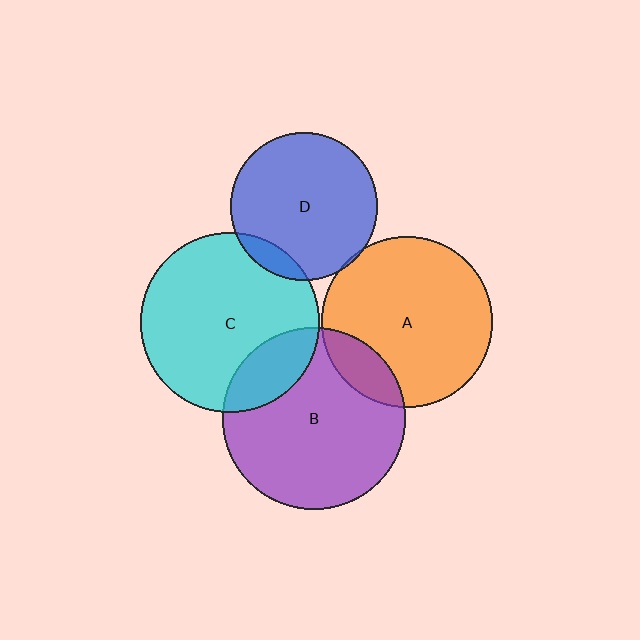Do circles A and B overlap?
Yes.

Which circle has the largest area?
Circle B (purple).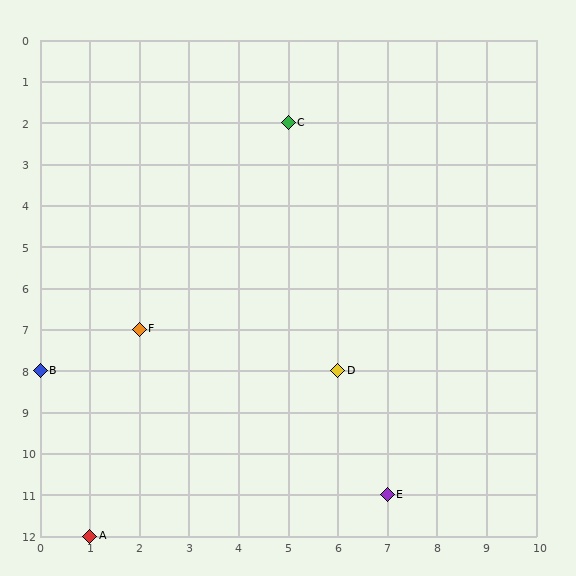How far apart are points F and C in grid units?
Points F and C are 3 columns and 5 rows apart (about 5.8 grid units diagonally).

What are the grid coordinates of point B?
Point B is at grid coordinates (0, 8).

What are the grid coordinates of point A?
Point A is at grid coordinates (1, 12).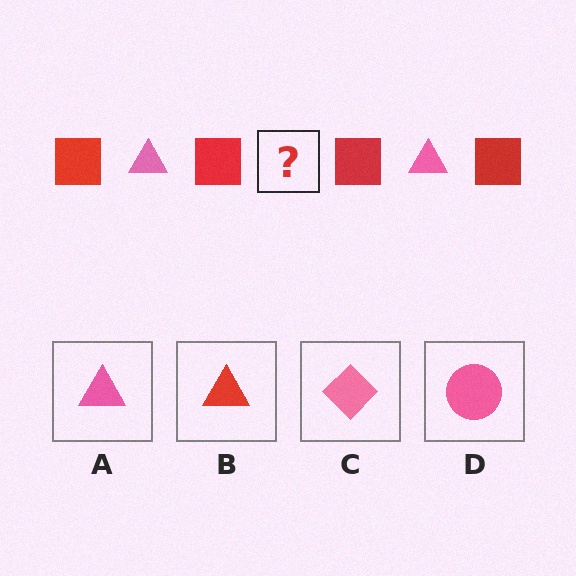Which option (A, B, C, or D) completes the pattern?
A.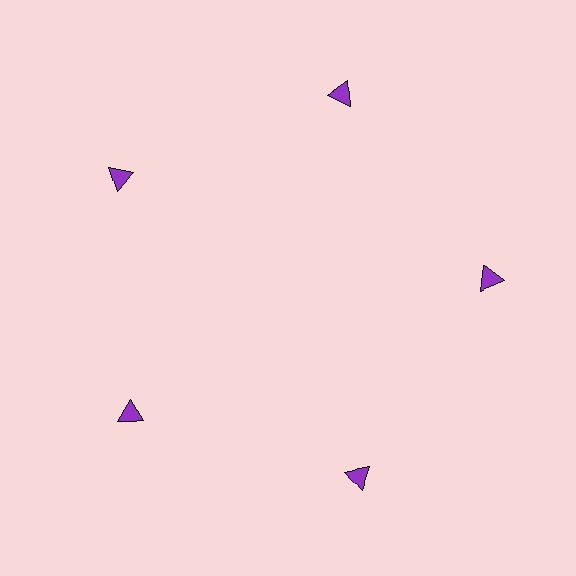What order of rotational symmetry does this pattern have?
This pattern has 5-fold rotational symmetry.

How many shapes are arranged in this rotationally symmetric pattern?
There are 5 shapes, arranged in 5 groups of 1.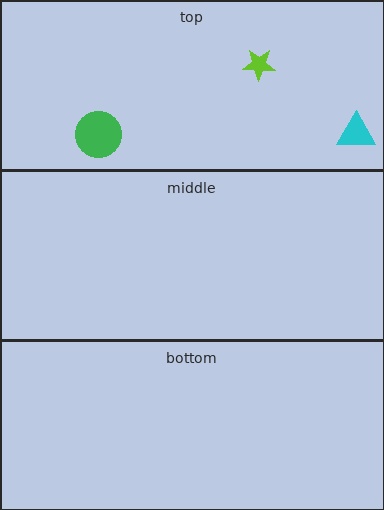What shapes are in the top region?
The cyan triangle, the lime star, the green circle.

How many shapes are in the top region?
3.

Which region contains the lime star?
The top region.